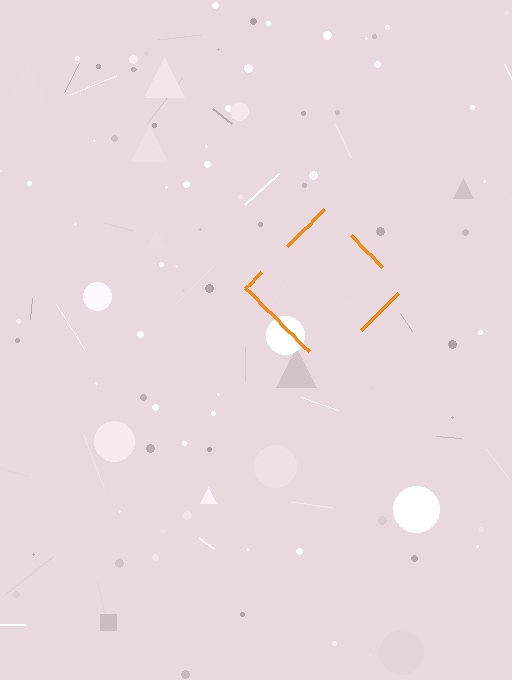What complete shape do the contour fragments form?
The contour fragments form a diamond.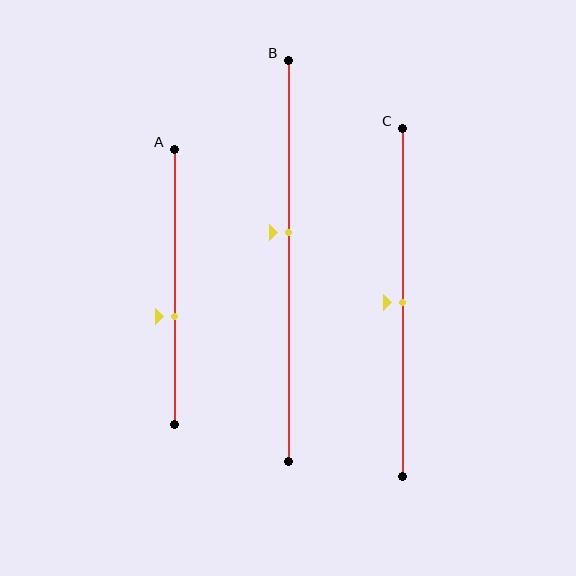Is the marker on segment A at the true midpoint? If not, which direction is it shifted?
No, the marker on segment A is shifted downward by about 11% of the segment length.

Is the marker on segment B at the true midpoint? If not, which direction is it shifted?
No, the marker on segment B is shifted upward by about 7% of the segment length.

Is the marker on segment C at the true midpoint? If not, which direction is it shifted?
Yes, the marker on segment C is at the true midpoint.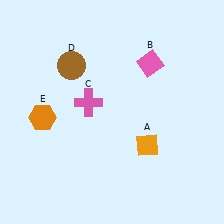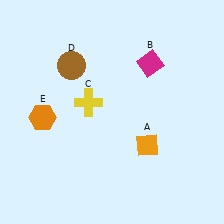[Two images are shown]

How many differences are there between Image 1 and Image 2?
There are 2 differences between the two images.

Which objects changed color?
B changed from pink to magenta. C changed from pink to yellow.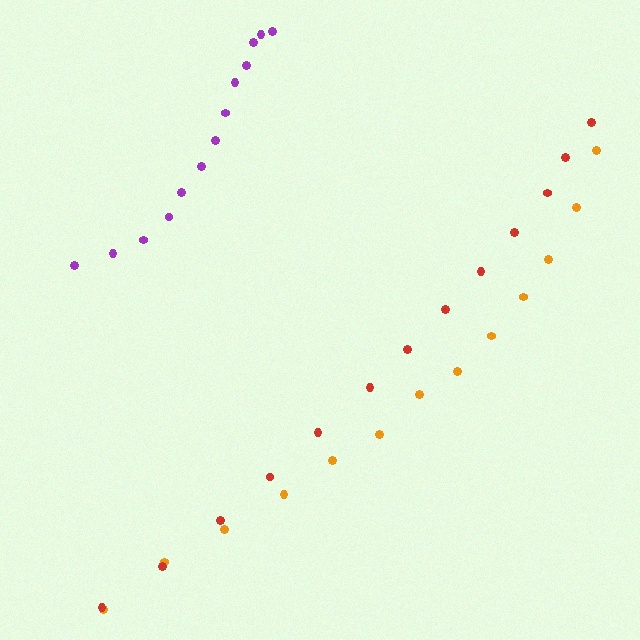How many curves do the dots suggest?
There are 3 distinct paths.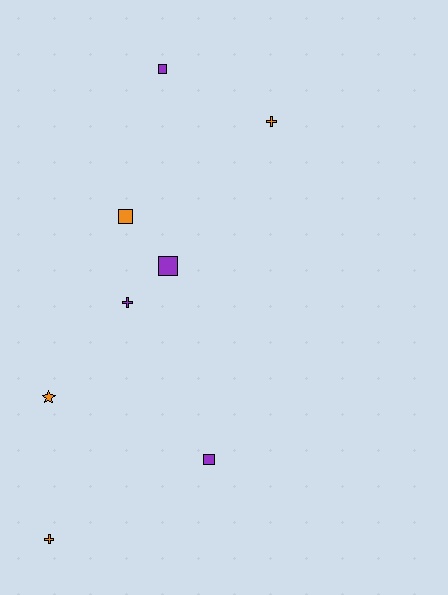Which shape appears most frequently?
Square, with 4 objects.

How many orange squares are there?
There is 1 orange square.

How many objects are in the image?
There are 8 objects.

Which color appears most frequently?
Orange, with 4 objects.